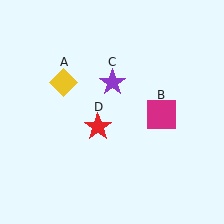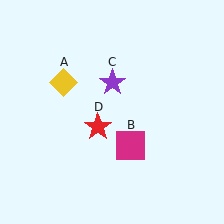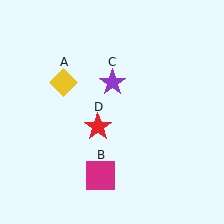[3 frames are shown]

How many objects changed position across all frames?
1 object changed position: magenta square (object B).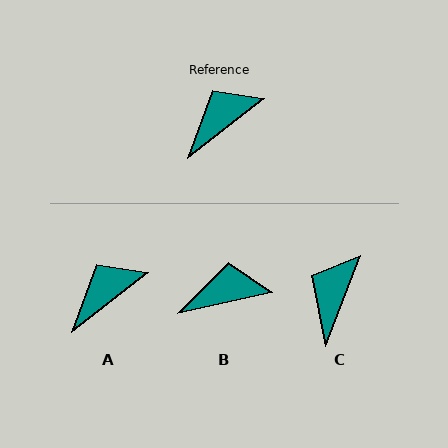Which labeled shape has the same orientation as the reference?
A.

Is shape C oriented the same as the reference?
No, it is off by about 31 degrees.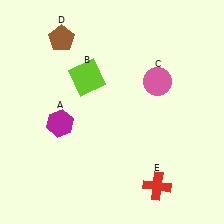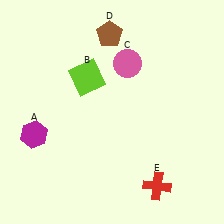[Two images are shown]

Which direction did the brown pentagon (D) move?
The brown pentagon (D) moved right.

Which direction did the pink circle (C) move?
The pink circle (C) moved left.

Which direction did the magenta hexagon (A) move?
The magenta hexagon (A) moved left.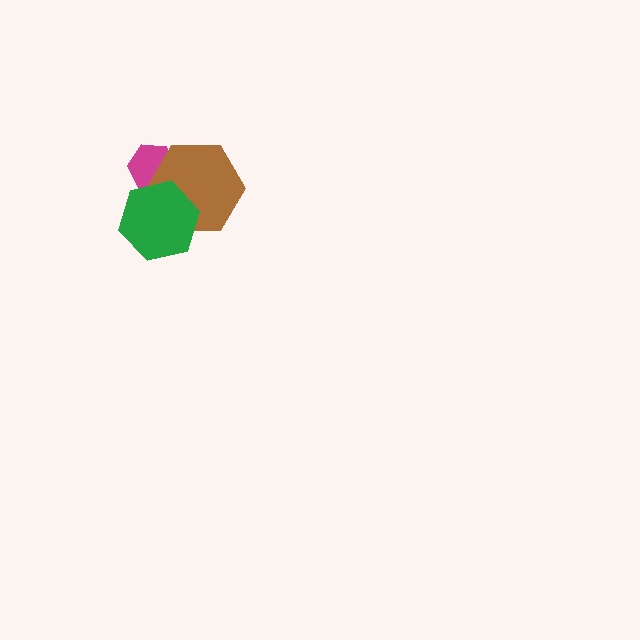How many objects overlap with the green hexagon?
2 objects overlap with the green hexagon.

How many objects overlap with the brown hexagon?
2 objects overlap with the brown hexagon.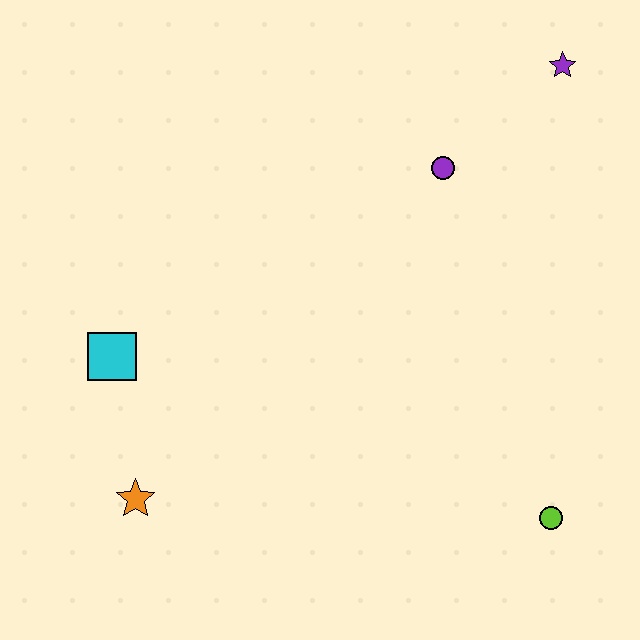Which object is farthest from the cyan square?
The purple star is farthest from the cyan square.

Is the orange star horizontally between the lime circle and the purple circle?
No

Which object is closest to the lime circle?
The purple circle is closest to the lime circle.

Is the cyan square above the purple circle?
No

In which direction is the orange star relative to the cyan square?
The orange star is below the cyan square.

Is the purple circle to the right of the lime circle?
No